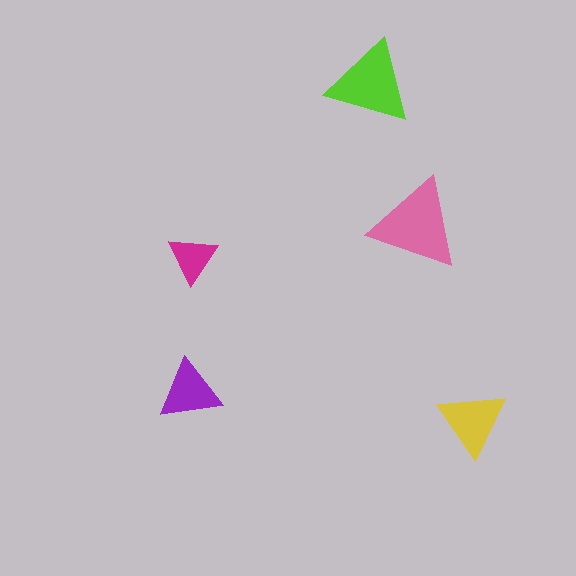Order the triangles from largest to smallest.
the pink one, the lime one, the yellow one, the purple one, the magenta one.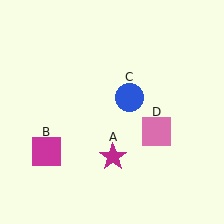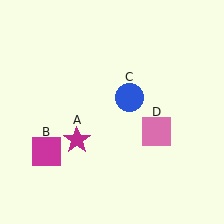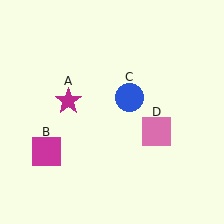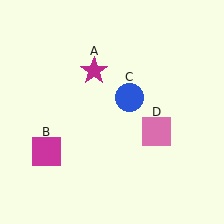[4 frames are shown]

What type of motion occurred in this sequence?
The magenta star (object A) rotated clockwise around the center of the scene.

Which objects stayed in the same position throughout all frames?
Magenta square (object B) and blue circle (object C) and pink square (object D) remained stationary.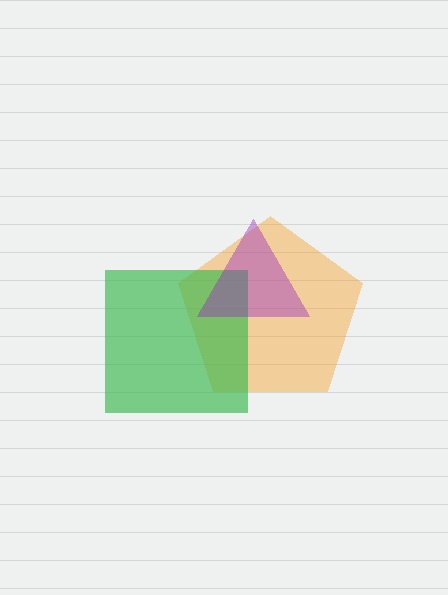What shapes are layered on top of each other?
The layered shapes are: an orange pentagon, a green square, a purple triangle.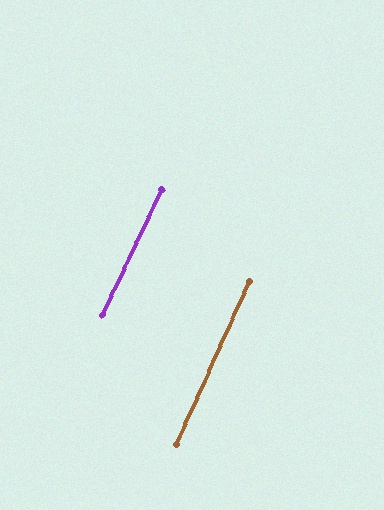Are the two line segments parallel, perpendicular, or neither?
Parallel — their directions differ by only 1.1°.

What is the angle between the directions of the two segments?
Approximately 1 degree.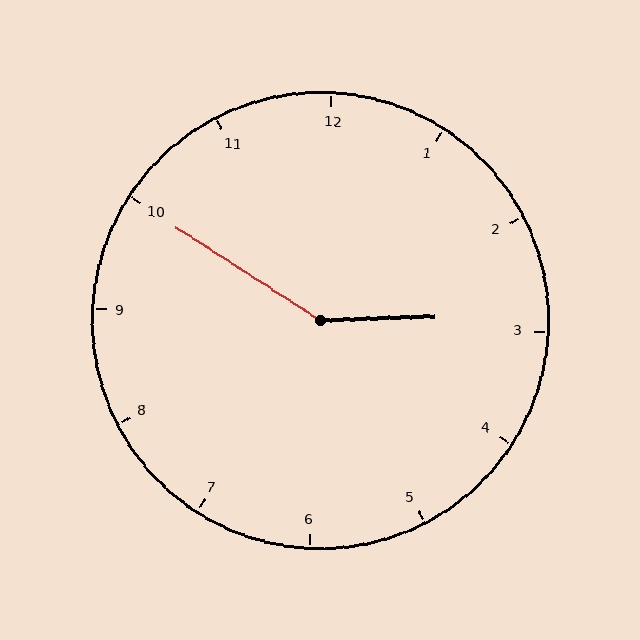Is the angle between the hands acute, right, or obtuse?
It is obtuse.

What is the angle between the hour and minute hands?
Approximately 145 degrees.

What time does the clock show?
2:50.